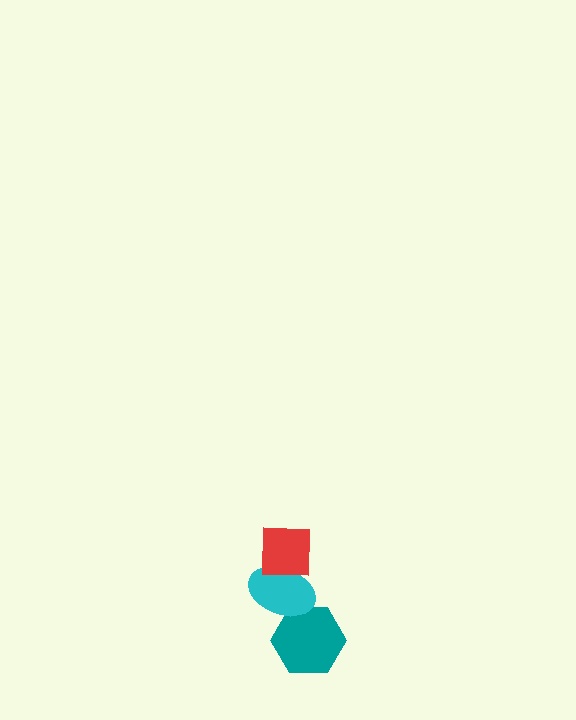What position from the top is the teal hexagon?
The teal hexagon is 3rd from the top.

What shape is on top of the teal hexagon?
The cyan ellipse is on top of the teal hexagon.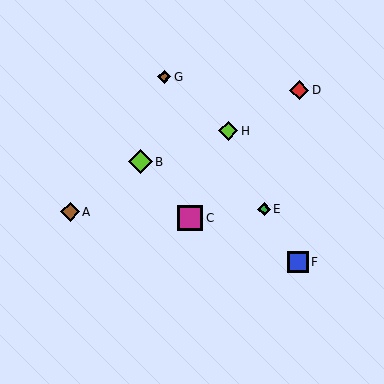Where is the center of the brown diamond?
The center of the brown diamond is at (70, 212).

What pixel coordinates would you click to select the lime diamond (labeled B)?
Click at (140, 162) to select the lime diamond B.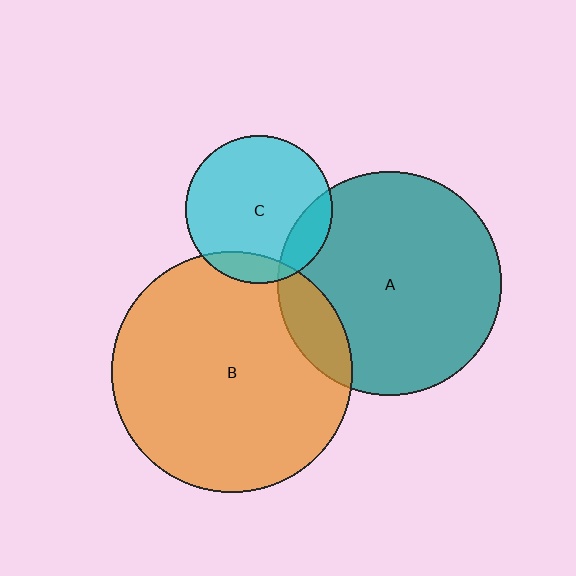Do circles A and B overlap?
Yes.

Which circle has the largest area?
Circle B (orange).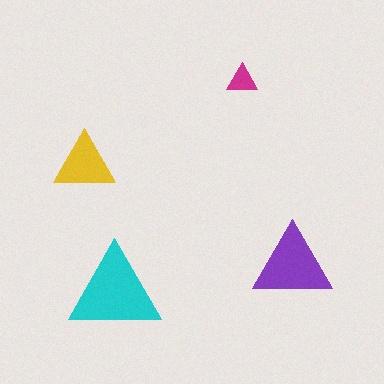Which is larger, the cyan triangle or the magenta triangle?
The cyan one.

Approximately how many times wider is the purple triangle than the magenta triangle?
About 2.5 times wider.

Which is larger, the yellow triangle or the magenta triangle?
The yellow one.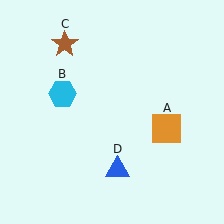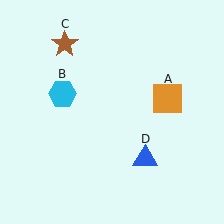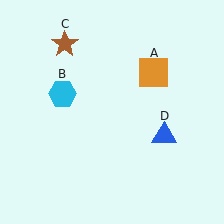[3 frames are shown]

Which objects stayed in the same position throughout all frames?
Cyan hexagon (object B) and brown star (object C) remained stationary.